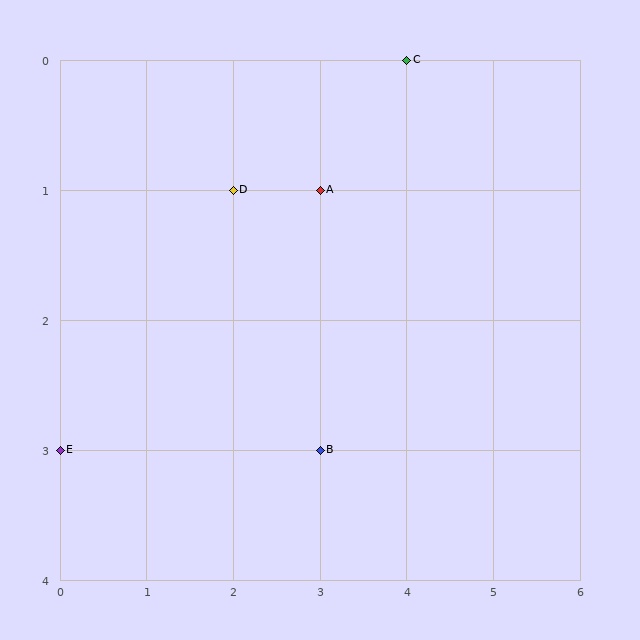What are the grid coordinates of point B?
Point B is at grid coordinates (3, 3).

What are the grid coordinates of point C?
Point C is at grid coordinates (4, 0).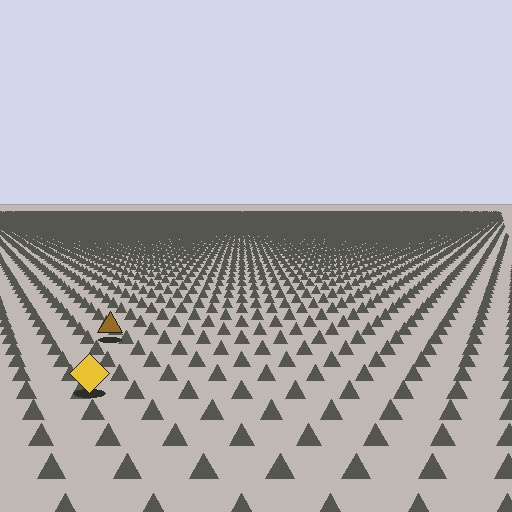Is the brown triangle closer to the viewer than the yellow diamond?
No. The yellow diamond is closer — you can tell from the texture gradient: the ground texture is coarser near it.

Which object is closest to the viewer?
The yellow diamond is closest. The texture marks near it are larger and more spread out.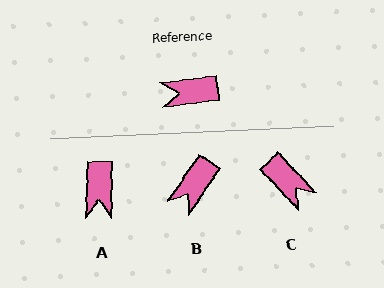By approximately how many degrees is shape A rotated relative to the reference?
Approximately 82 degrees counter-clockwise.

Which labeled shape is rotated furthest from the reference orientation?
C, about 126 degrees away.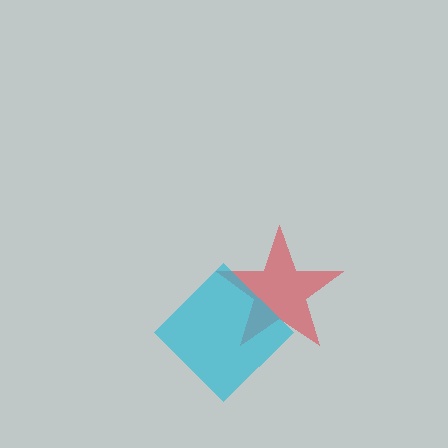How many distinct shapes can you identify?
There are 2 distinct shapes: a red star, a cyan diamond.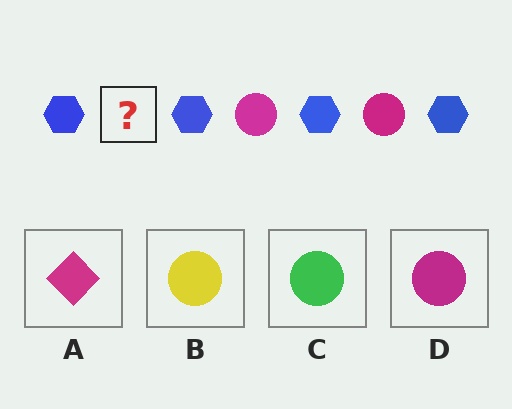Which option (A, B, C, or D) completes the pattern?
D.